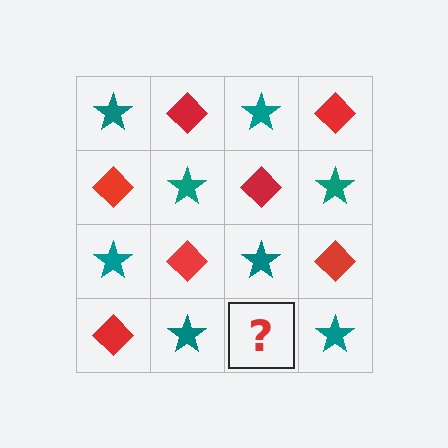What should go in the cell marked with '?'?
The missing cell should contain a red diamond.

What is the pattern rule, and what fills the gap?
The rule is that it alternates teal star and red diamond in a checkerboard pattern. The gap should be filled with a red diamond.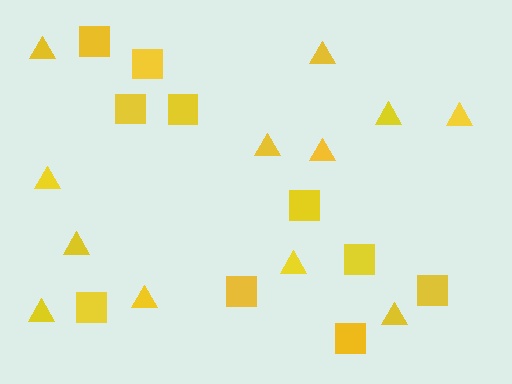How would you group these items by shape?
There are 2 groups: one group of squares (10) and one group of triangles (12).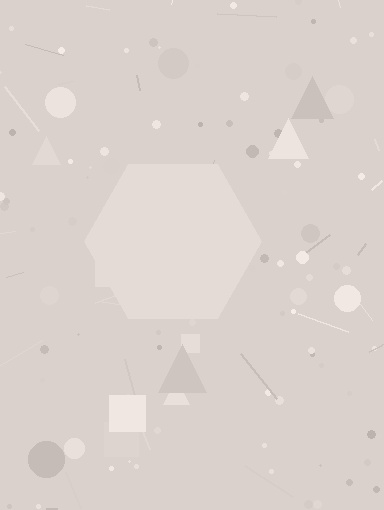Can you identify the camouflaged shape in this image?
The camouflaged shape is a hexagon.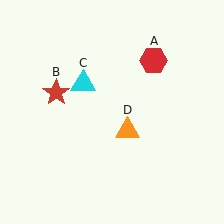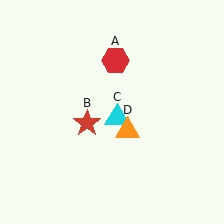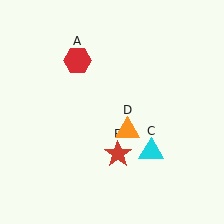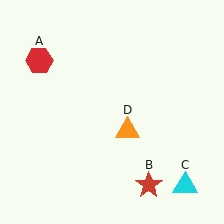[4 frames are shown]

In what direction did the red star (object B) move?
The red star (object B) moved down and to the right.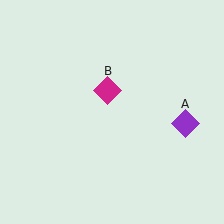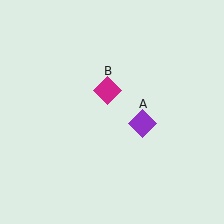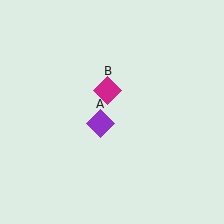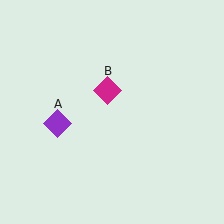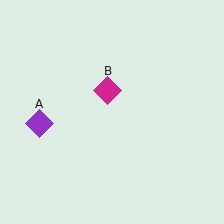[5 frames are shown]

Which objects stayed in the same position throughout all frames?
Magenta diamond (object B) remained stationary.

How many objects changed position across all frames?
1 object changed position: purple diamond (object A).